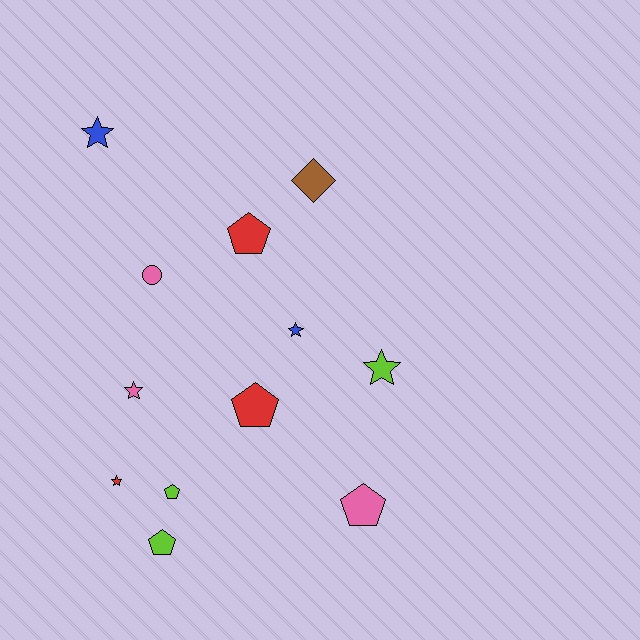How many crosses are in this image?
There are no crosses.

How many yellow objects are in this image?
There are no yellow objects.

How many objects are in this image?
There are 12 objects.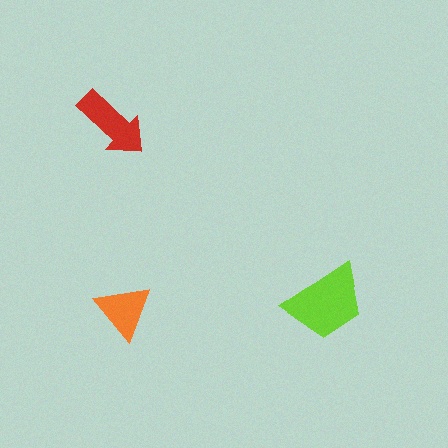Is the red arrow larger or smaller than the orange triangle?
Larger.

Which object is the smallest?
The orange triangle.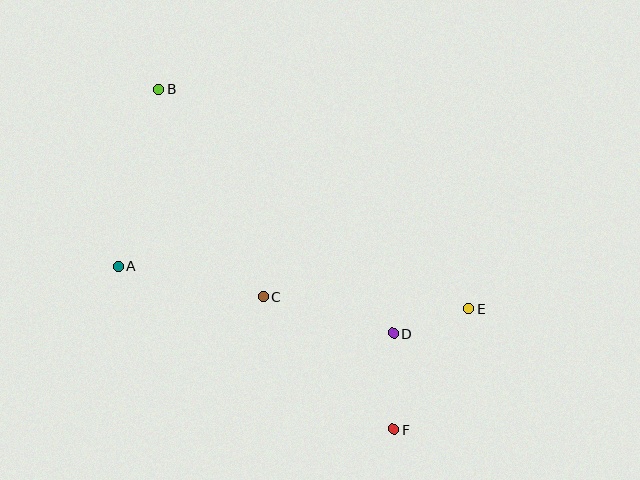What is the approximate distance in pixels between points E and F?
The distance between E and F is approximately 142 pixels.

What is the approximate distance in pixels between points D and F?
The distance between D and F is approximately 96 pixels.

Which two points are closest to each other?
Points D and E are closest to each other.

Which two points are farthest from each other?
Points B and F are farthest from each other.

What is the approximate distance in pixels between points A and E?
The distance between A and E is approximately 353 pixels.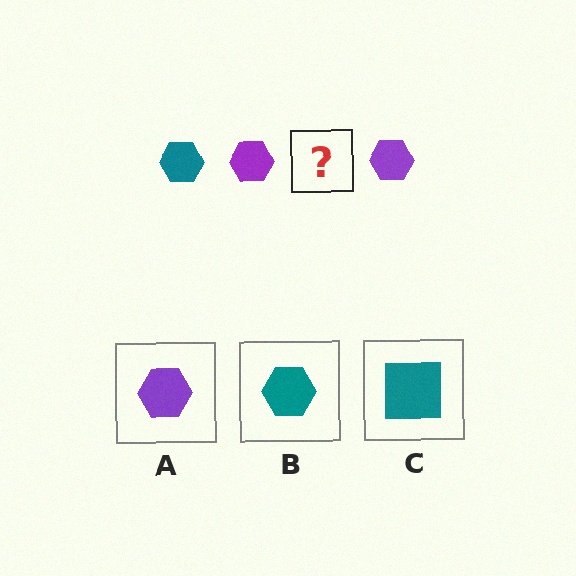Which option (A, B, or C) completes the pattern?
B.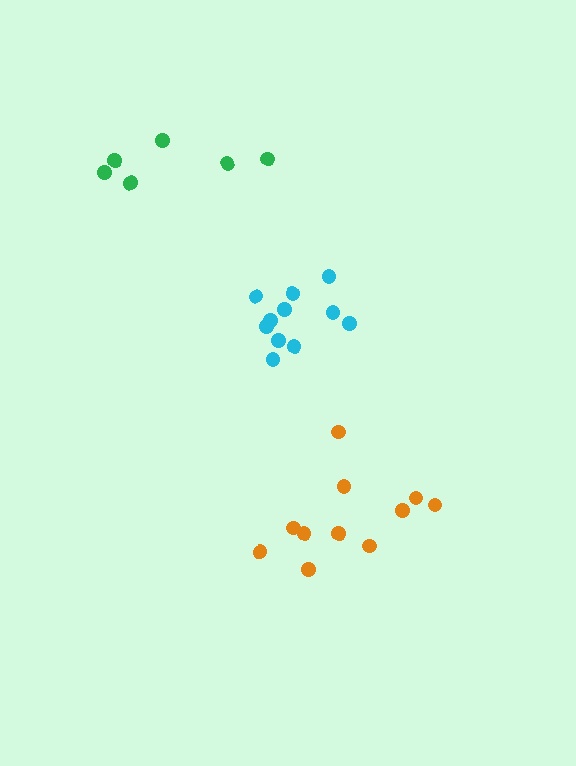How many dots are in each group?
Group 1: 11 dots, Group 2: 11 dots, Group 3: 6 dots (28 total).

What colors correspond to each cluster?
The clusters are colored: cyan, orange, green.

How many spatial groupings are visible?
There are 3 spatial groupings.